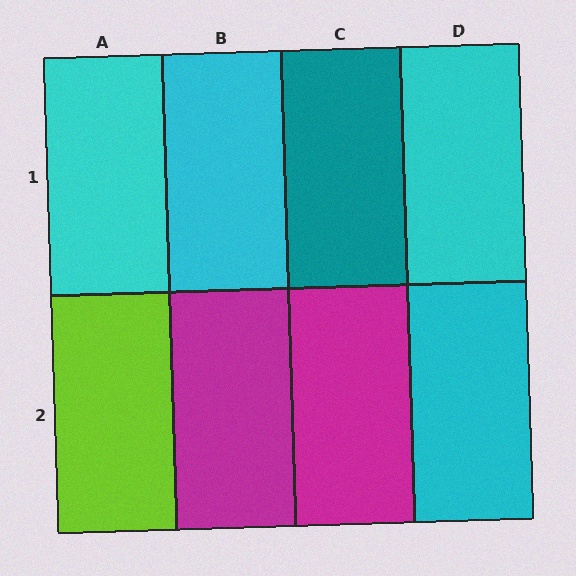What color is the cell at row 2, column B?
Magenta.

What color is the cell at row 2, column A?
Lime.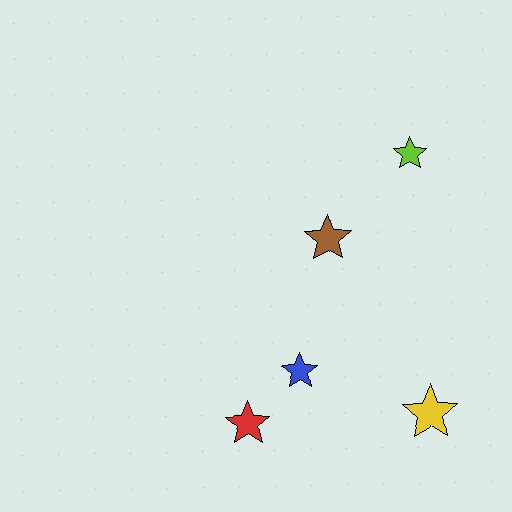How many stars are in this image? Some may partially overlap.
There are 5 stars.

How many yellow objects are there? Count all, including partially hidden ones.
There is 1 yellow object.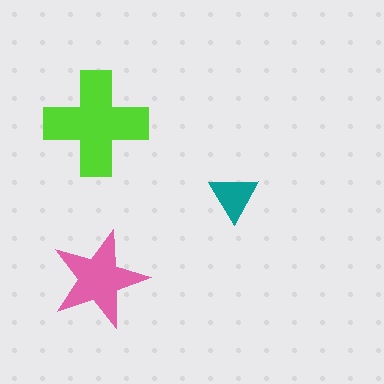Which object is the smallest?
The teal triangle.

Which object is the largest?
The lime cross.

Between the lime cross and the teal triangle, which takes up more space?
The lime cross.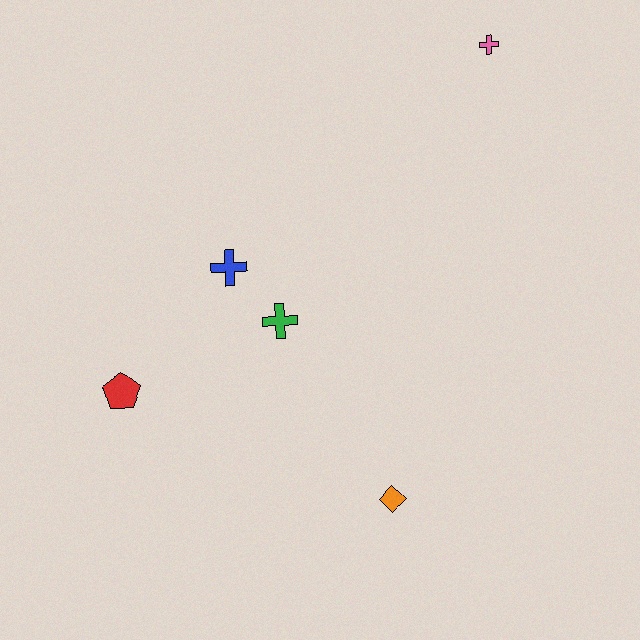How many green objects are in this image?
There is 1 green object.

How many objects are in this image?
There are 5 objects.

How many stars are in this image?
There are no stars.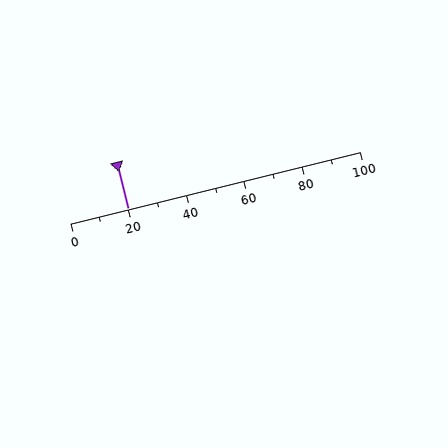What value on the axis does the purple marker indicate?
The marker indicates approximately 20.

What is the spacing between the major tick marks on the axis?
The major ticks are spaced 20 apart.